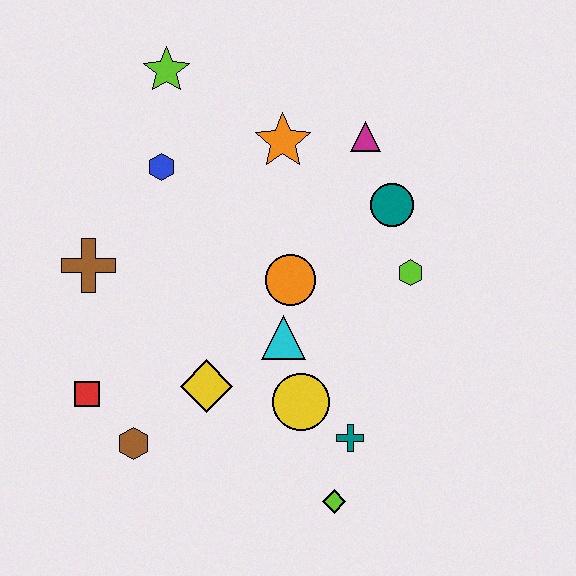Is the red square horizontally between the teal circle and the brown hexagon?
No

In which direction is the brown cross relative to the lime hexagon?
The brown cross is to the left of the lime hexagon.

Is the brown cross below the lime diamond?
No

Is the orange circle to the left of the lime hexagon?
Yes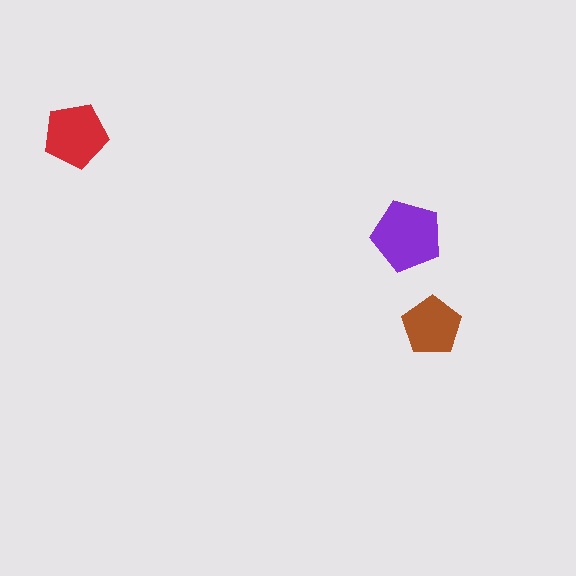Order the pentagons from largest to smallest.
the purple one, the red one, the brown one.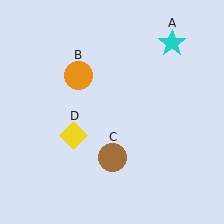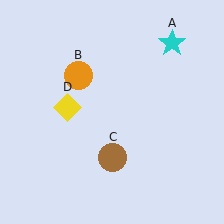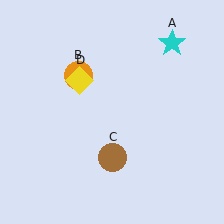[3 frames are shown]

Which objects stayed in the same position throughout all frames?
Cyan star (object A) and orange circle (object B) and brown circle (object C) remained stationary.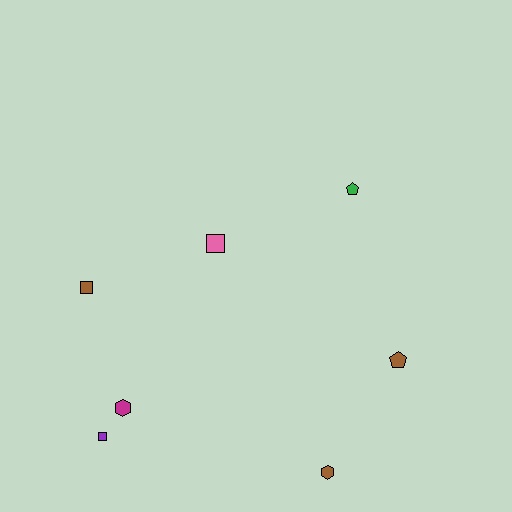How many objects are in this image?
There are 7 objects.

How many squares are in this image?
There are 3 squares.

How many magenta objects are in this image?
There is 1 magenta object.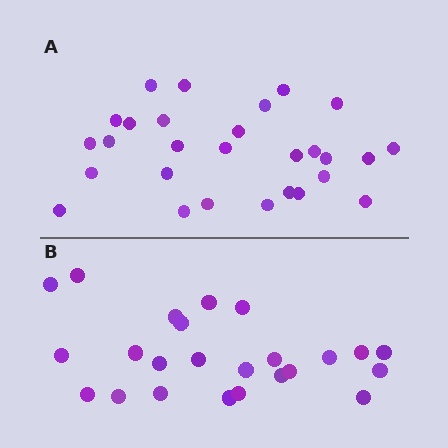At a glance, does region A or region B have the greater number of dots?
Region A (the top region) has more dots.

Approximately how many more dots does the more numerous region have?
Region A has about 4 more dots than region B.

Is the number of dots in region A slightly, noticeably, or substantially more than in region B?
Region A has only slightly more — the two regions are fairly close. The ratio is roughly 1.2 to 1.